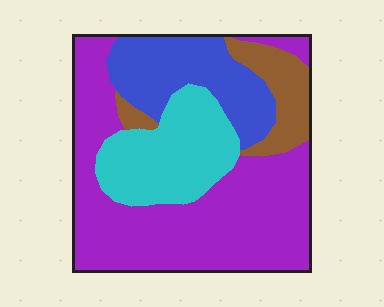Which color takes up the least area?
Brown, at roughly 10%.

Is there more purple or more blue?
Purple.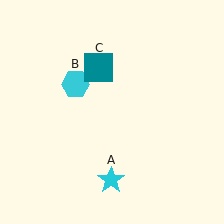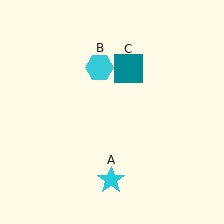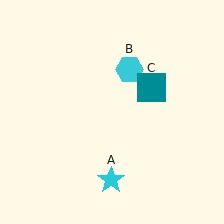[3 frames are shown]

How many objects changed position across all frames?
2 objects changed position: cyan hexagon (object B), teal square (object C).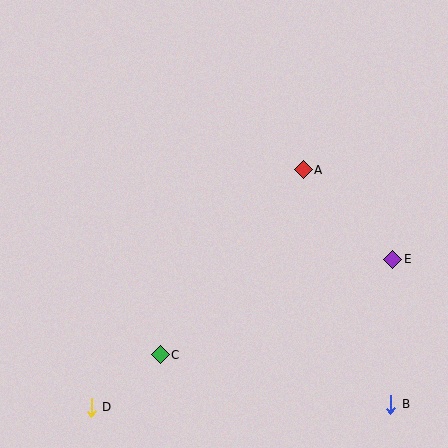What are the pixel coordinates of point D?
Point D is at (91, 407).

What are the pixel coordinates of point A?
Point A is at (303, 170).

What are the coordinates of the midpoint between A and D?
The midpoint between A and D is at (197, 289).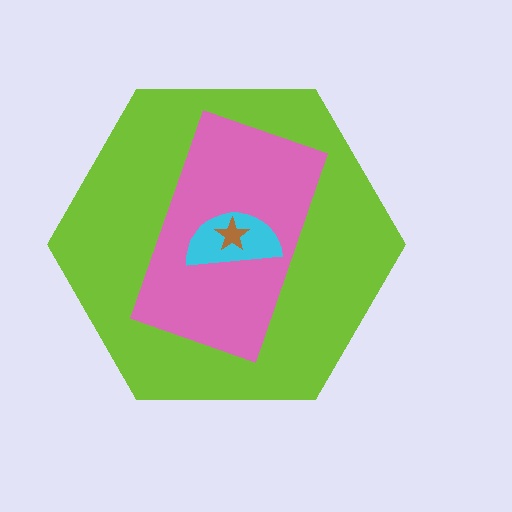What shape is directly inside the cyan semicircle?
The brown star.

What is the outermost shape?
The lime hexagon.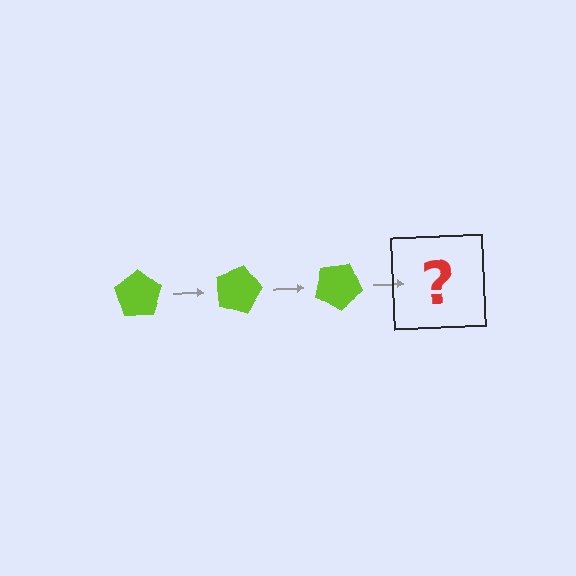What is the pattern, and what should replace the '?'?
The pattern is that the pentagon rotates 15 degrees each step. The '?' should be a lime pentagon rotated 45 degrees.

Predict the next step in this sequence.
The next step is a lime pentagon rotated 45 degrees.